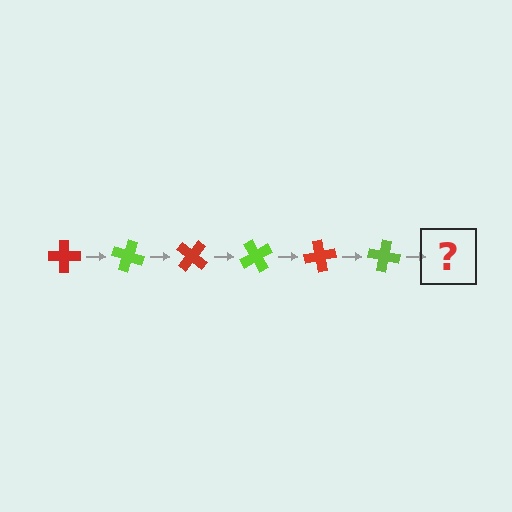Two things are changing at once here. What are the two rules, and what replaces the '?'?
The two rules are that it rotates 20 degrees each step and the color cycles through red and lime. The '?' should be a red cross, rotated 120 degrees from the start.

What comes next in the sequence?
The next element should be a red cross, rotated 120 degrees from the start.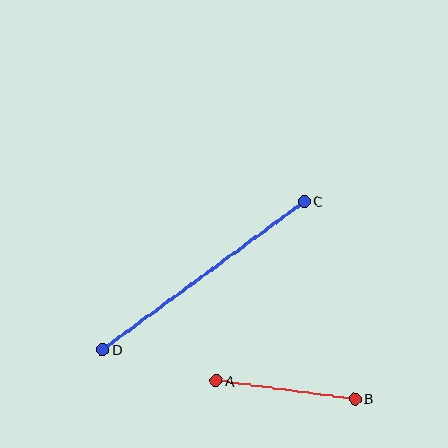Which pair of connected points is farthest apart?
Points C and D are farthest apart.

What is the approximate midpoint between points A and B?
The midpoint is at approximately (286, 390) pixels.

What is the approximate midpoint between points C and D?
The midpoint is at approximately (204, 275) pixels.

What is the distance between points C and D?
The distance is approximately 251 pixels.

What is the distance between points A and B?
The distance is approximately 140 pixels.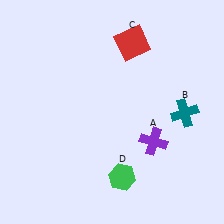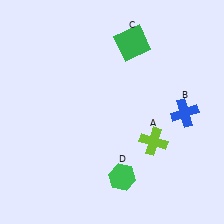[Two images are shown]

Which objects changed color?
A changed from purple to lime. B changed from teal to blue. C changed from red to green.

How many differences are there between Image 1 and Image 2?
There are 3 differences between the two images.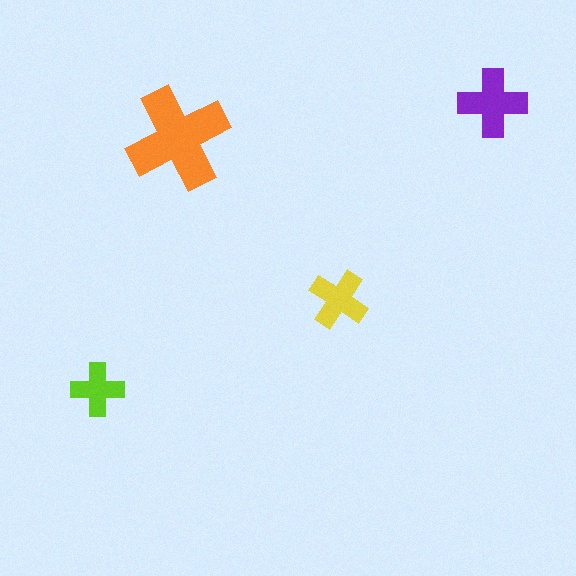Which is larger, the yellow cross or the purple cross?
The purple one.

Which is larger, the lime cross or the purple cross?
The purple one.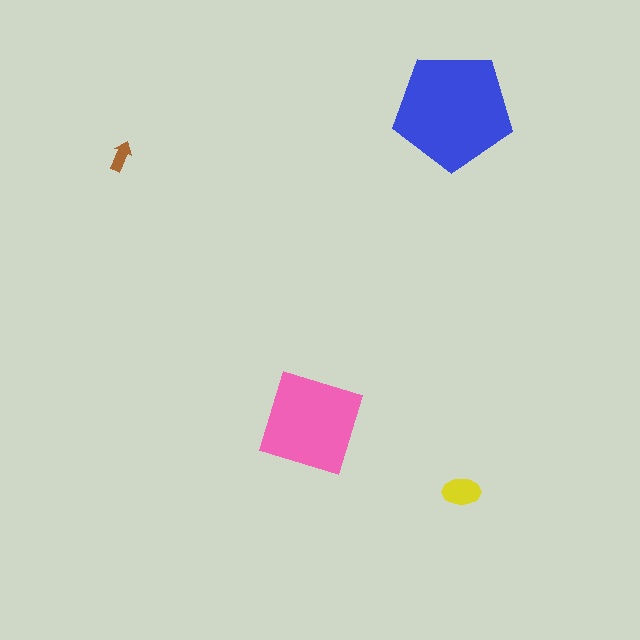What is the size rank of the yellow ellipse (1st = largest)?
3rd.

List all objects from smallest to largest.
The brown arrow, the yellow ellipse, the pink diamond, the blue pentagon.